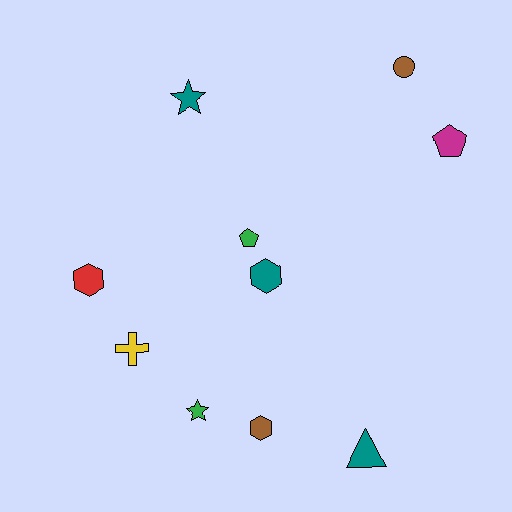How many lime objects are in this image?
There are no lime objects.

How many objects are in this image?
There are 10 objects.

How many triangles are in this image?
There is 1 triangle.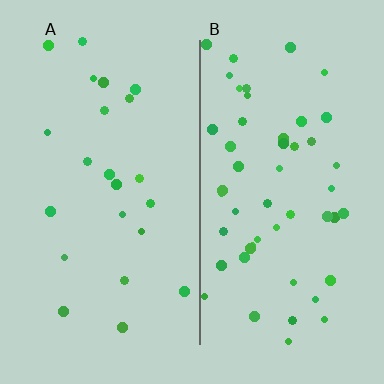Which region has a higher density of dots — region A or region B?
B (the right).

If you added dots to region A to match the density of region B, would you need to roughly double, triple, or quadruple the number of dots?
Approximately double.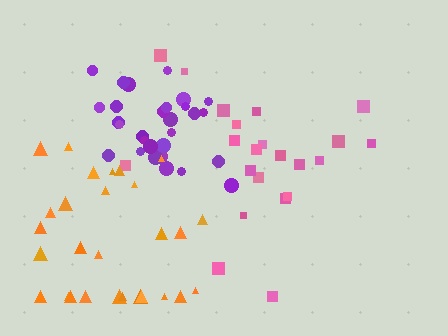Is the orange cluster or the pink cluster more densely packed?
Orange.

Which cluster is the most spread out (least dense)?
Pink.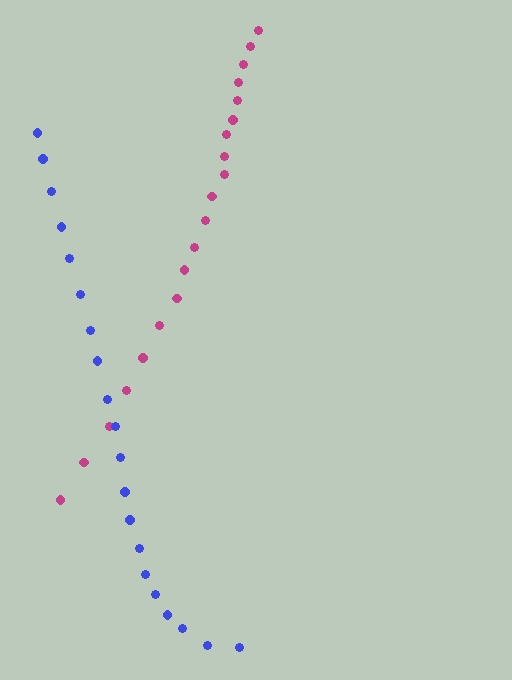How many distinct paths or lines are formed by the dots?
There are 2 distinct paths.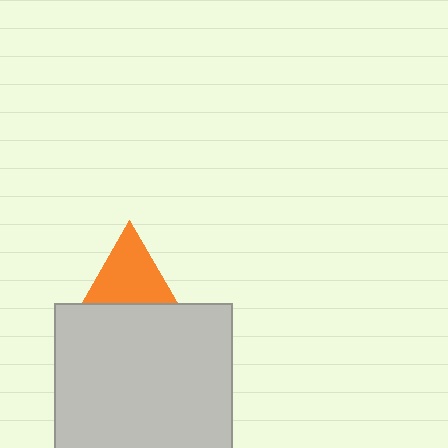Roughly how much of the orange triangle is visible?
About half of it is visible (roughly 63%).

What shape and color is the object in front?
The object in front is a light gray square.